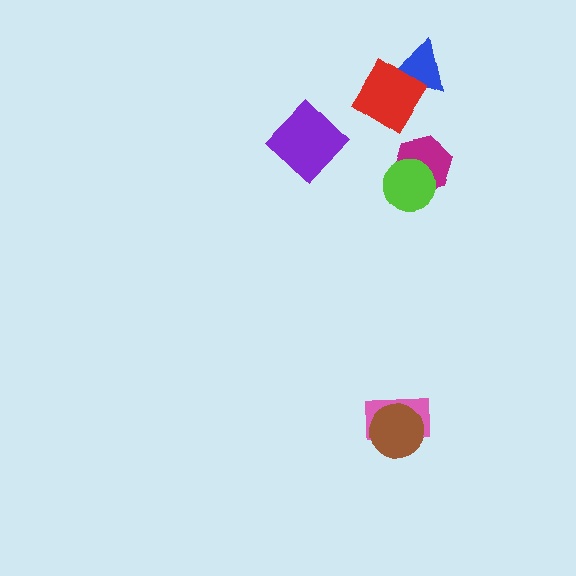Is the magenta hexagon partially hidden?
Yes, it is partially covered by another shape.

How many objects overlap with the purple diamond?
0 objects overlap with the purple diamond.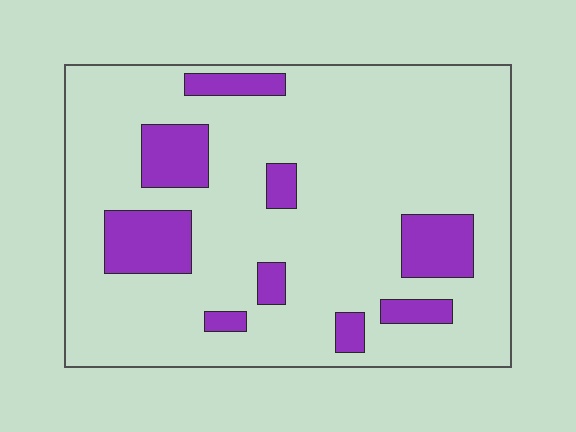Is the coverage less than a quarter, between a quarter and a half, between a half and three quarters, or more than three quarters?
Less than a quarter.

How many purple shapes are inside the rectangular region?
9.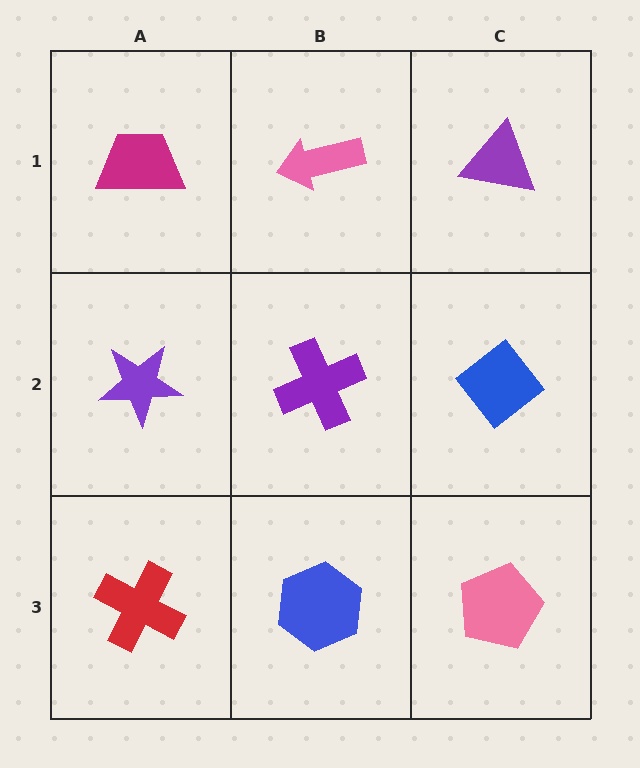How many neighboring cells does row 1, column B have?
3.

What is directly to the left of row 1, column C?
A pink arrow.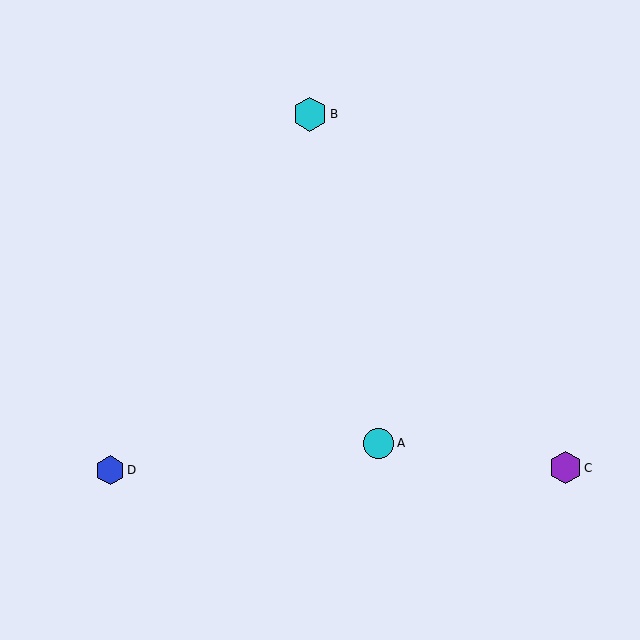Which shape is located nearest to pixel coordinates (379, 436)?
The cyan circle (labeled A) at (378, 443) is nearest to that location.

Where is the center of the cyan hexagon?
The center of the cyan hexagon is at (310, 114).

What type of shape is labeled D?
Shape D is a blue hexagon.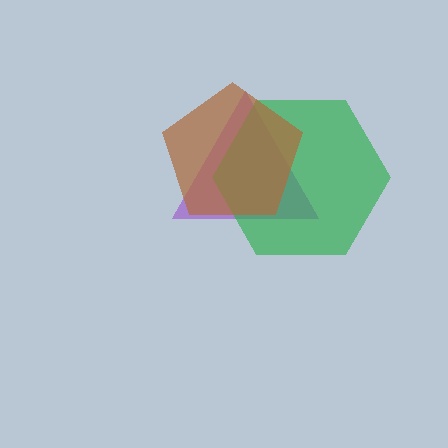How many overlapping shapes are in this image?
There are 3 overlapping shapes in the image.